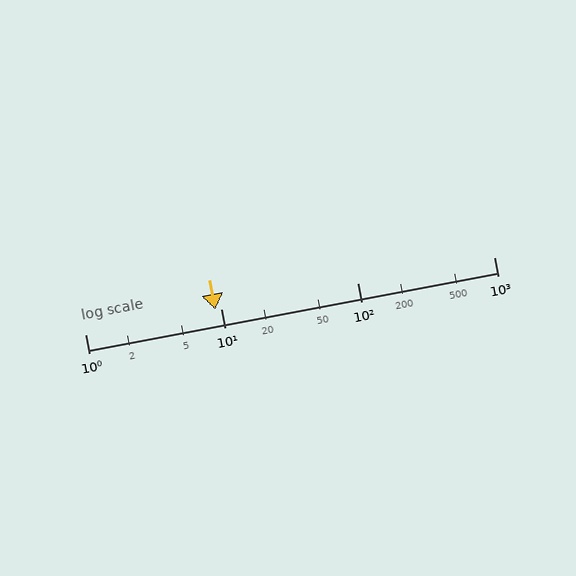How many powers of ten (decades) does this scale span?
The scale spans 3 decades, from 1 to 1000.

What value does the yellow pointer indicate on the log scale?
The pointer indicates approximately 9.1.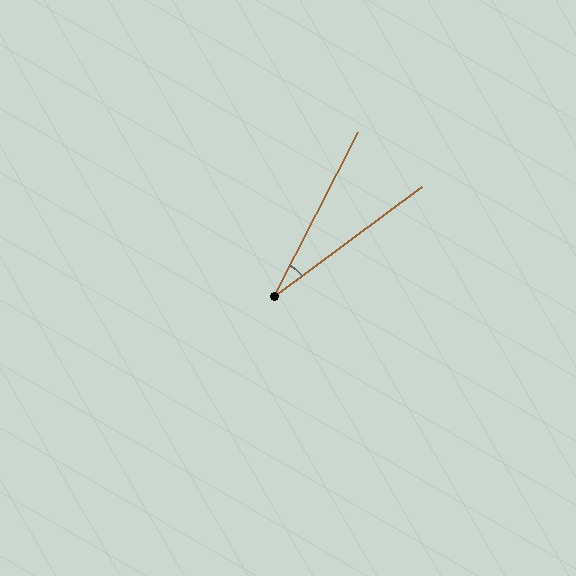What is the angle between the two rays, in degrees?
Approximately 26 degrees.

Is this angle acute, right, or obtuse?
It is acute.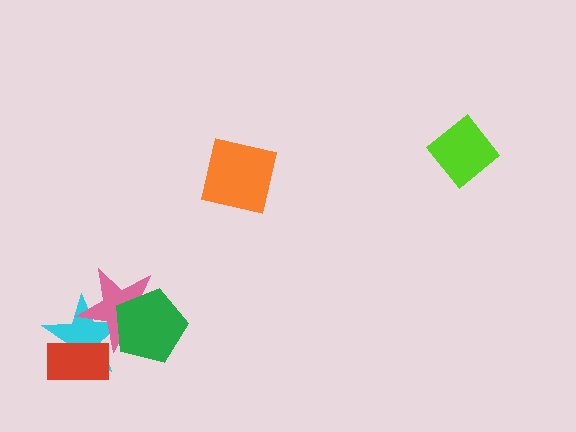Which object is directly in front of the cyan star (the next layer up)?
The pink star is directly in front of the cyan star.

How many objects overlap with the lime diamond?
0 objects overlap with the lime diamond.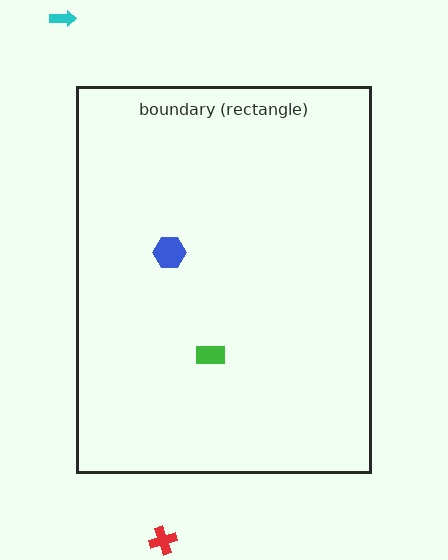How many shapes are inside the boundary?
2 inside, 2 outside.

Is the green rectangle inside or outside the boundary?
Inside.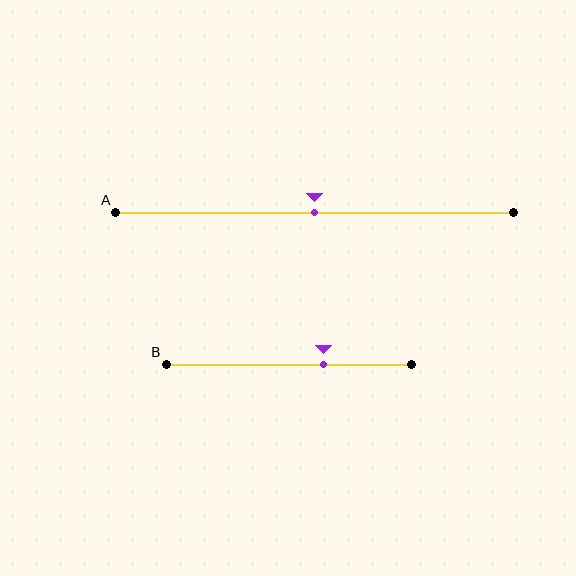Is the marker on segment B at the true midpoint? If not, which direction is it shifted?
No, the marker on segment B is shifted to the right by about 14% of the segment length.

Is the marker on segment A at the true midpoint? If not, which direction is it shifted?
Yes, the marker on segment A is at the true midpoint.